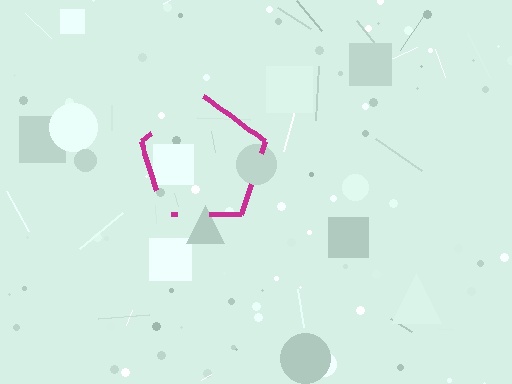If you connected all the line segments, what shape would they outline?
They would outline a pentagon.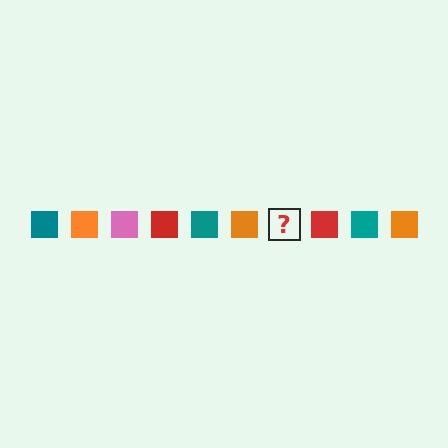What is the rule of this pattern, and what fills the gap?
The rule is that the pattern cycles through teal, orange, pink, red squares. The gap should be filled with a pink square.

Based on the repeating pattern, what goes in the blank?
The blank should be a pink square.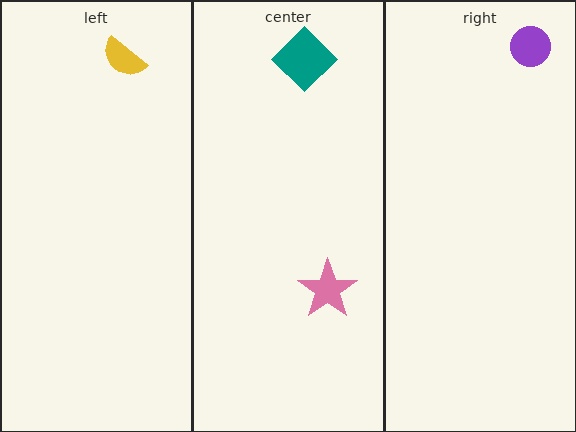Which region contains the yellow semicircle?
The left region.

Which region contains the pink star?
The center region.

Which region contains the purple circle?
The right region.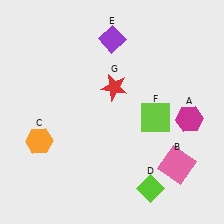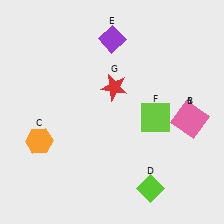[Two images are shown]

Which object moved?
The pink square (B) moved up.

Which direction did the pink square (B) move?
The pink square (B) moved up.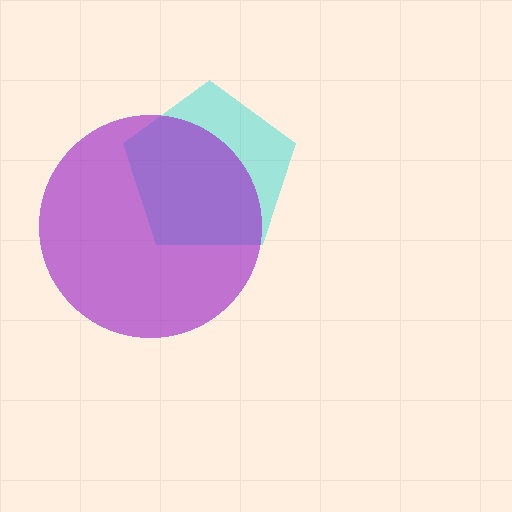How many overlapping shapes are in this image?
There are 2 overlapping shapes in the image.